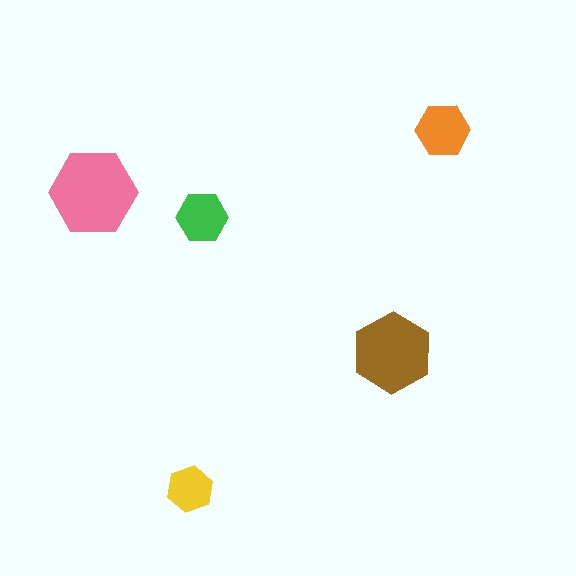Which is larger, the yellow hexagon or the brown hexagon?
The brown one.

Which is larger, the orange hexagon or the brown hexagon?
The brown one.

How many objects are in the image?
There are 5 objects in the image.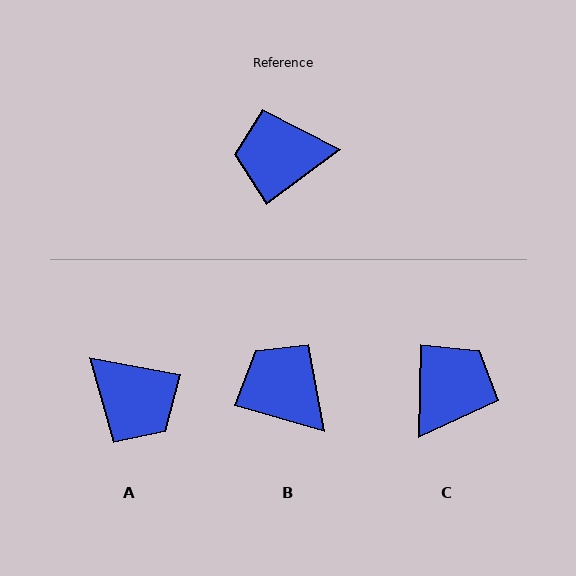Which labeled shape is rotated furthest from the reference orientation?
A, about 133 degrees away.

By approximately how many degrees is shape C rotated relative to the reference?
Approximately 128 degrees clockwise.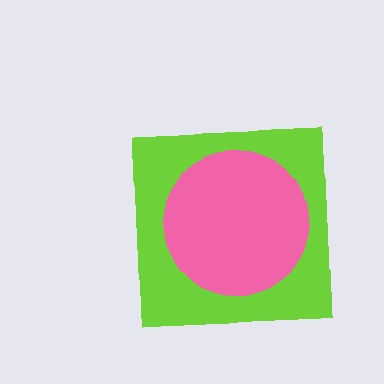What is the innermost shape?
The pink circle.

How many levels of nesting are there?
2.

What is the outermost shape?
The lime square.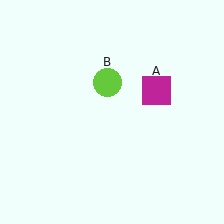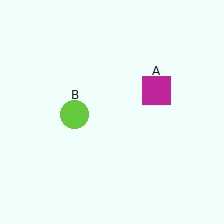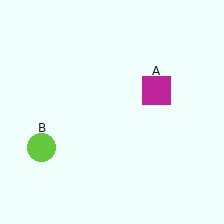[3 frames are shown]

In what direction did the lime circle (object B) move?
The lime circle (object B) moved down and to the left.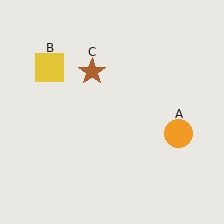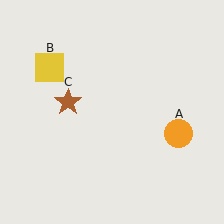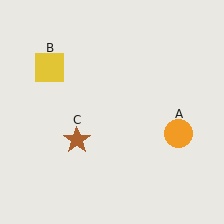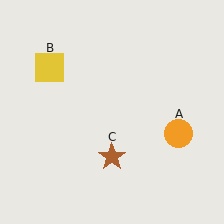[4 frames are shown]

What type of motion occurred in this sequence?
The brown star (object C) rotated counterclockwise around the center of the scene.